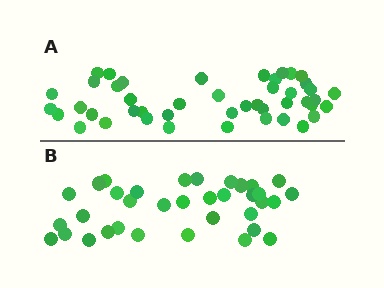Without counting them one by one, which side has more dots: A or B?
Region A (the top region) has more dots.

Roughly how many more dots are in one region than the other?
Region A has roughly 10 or so more dots than region B.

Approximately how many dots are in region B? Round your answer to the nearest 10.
About 40 dots. (The exact count is 35, which rounds to 40.)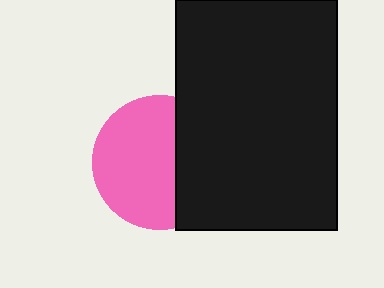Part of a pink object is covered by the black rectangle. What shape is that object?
It is a circle.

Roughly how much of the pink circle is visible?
About half of it is visible (roughly 64%).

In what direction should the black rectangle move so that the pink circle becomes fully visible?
The black rectangle should move right. That is the shortest direction to clear the overlap and leave the pink circle fully visible.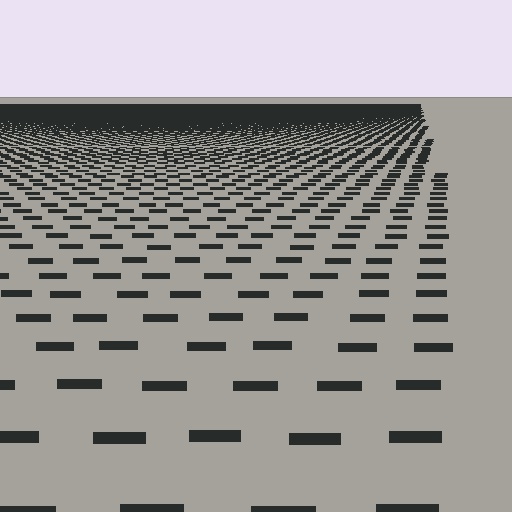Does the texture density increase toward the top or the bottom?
Density increases toward the top.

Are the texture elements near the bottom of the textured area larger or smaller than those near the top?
Larger. Near the bottom, elements are closer to the viewer and appear at a bigger on-screen size.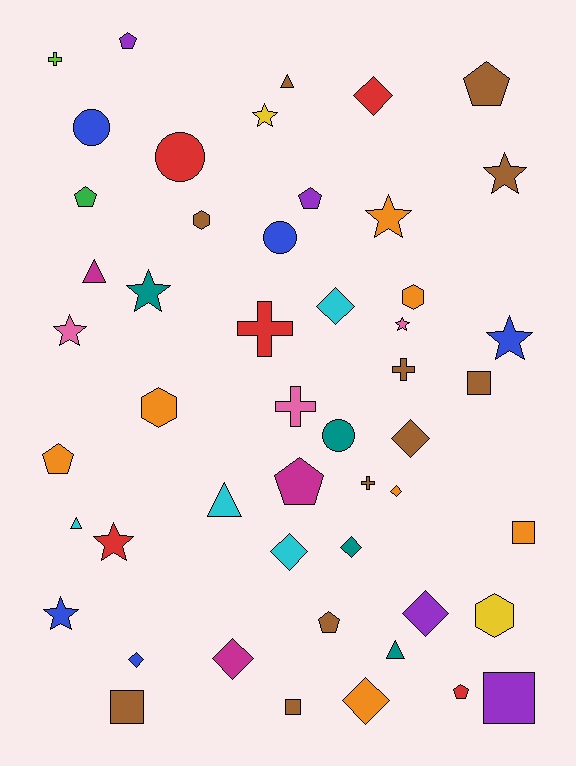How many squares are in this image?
There are 5 squares.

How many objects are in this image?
There are 50 objects.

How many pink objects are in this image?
There are 3 pink objects.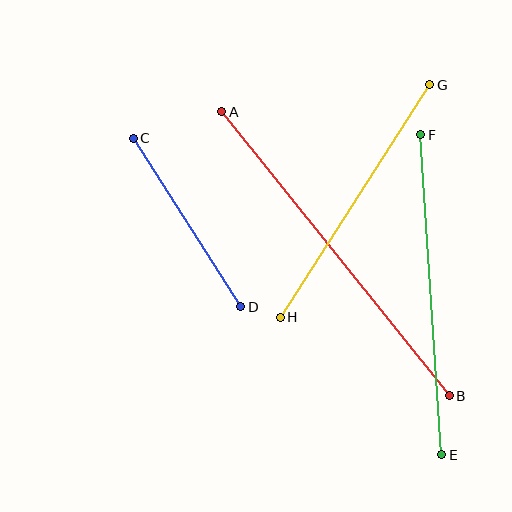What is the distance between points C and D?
The distance is approximately 200 pixels.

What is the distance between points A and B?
The distance is approximately 364 pixels.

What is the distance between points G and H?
The distance is approximately 277 pixels.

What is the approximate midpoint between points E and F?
The midpoint is at approximately (431, 295) pixels.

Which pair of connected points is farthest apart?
Points A and B are farthest apart.